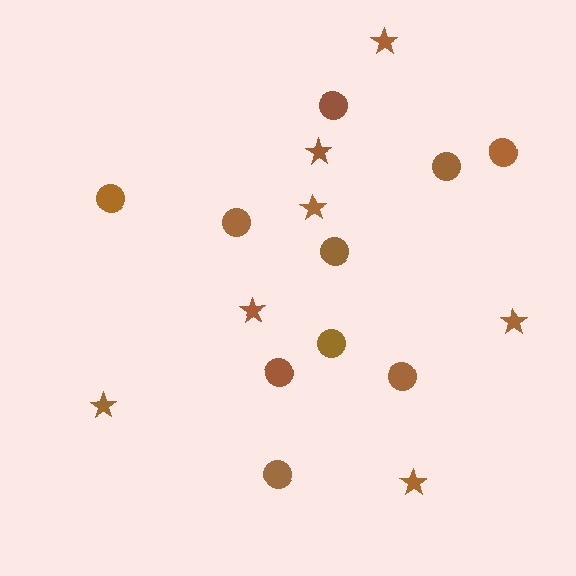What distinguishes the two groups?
There are 2 groups: one group of circles (10) and one group of stars (7).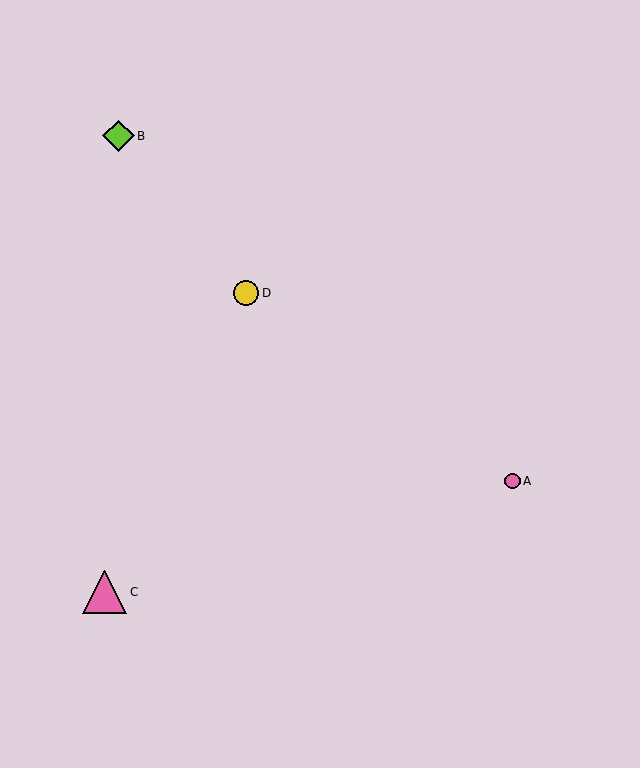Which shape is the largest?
The pink triangle (labeled C) is the largest.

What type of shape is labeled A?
Shape A is a pink circle.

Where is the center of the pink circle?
The center of the pink circle is at (512, 481).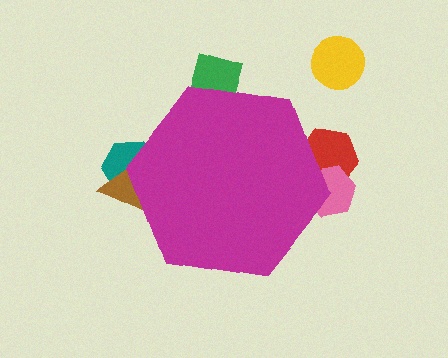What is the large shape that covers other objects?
A magenta hexagon.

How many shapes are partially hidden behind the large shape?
5 shapes are partially hidden.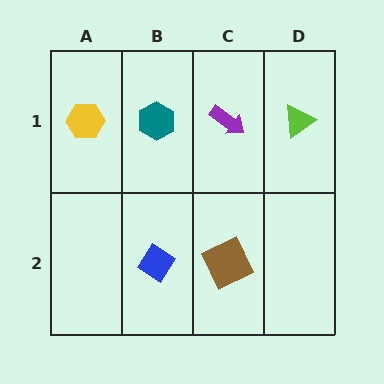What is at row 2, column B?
A blue diamond.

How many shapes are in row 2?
2 shapes.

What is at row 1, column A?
A yellow hexagon.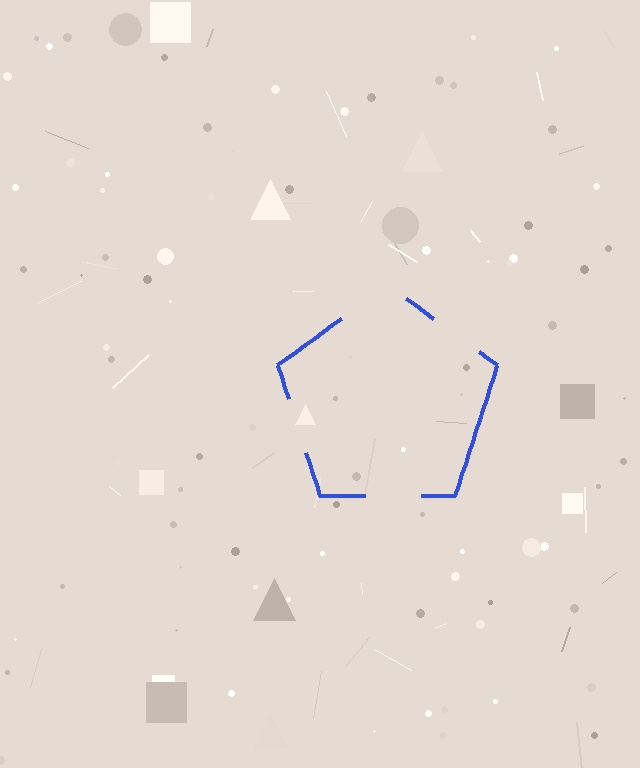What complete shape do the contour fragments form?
The contour fragments form a pentagon.